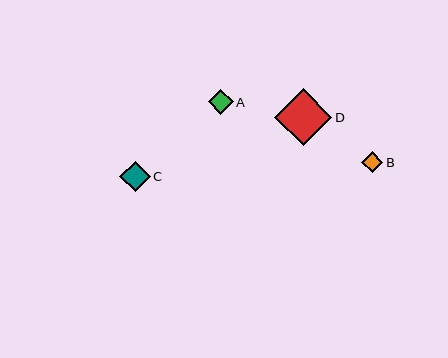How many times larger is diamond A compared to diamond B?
Diamond A is approximately 1.2 times the size of diamond B.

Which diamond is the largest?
Diamond D is the largest with a size of approximately 58 pixels.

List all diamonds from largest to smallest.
From largest to smallest: D, C, A, B.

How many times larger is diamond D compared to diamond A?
Diamond D is approximately 2.3 times the size of diamond A.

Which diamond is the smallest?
Diamond B is the smallest with a size of approximately 22 pixels.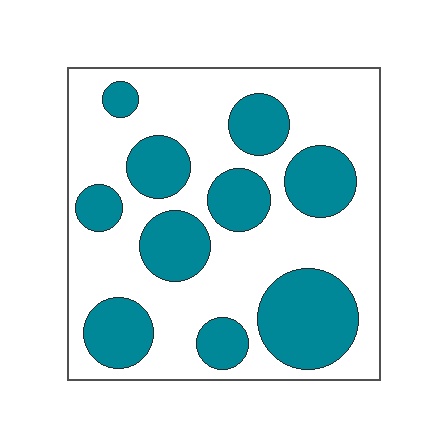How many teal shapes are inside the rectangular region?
10.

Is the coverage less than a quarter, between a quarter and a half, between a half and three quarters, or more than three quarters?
Between a quarter and a half.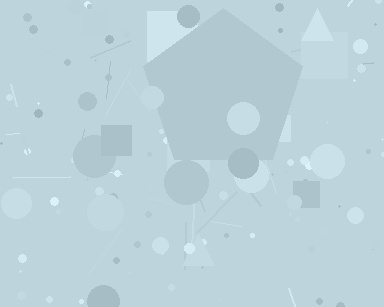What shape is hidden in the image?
A pentagon is hidden in the image.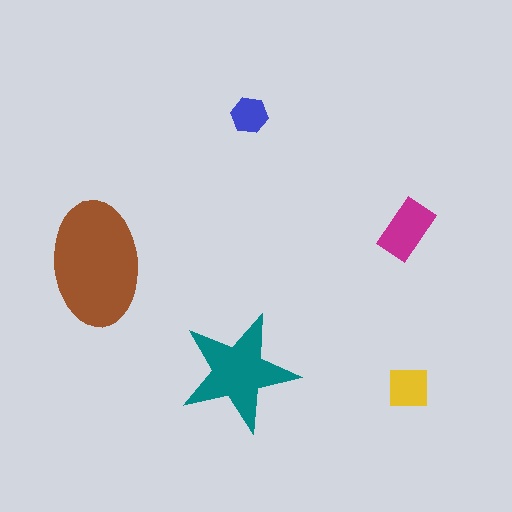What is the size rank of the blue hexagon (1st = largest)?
5th.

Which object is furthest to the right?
The yellow square is rightmost.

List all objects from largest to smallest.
The brown ellipse, the teal star, the magenta rectangle, the yellow square, the blue hexagon.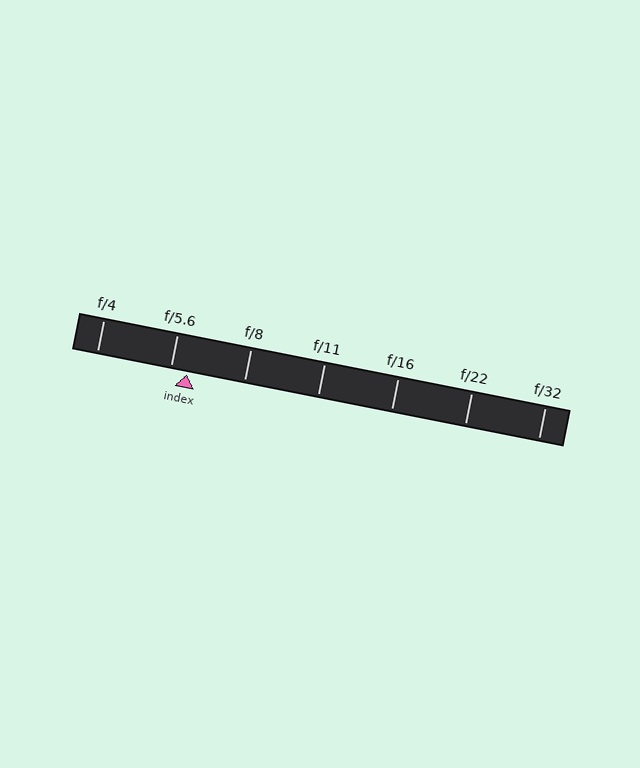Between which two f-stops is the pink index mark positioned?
The index mark is between f/5.6 and f/8.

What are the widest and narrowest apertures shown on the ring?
The widest aperture shown is f/4 and the narrowest is f/32.